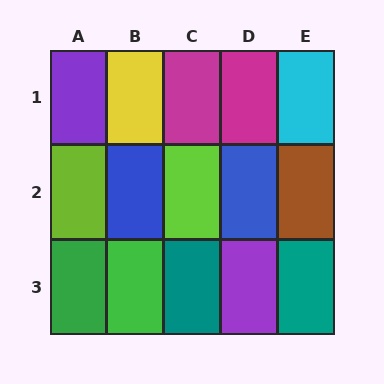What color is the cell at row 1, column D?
Magenta.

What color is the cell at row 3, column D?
Purple.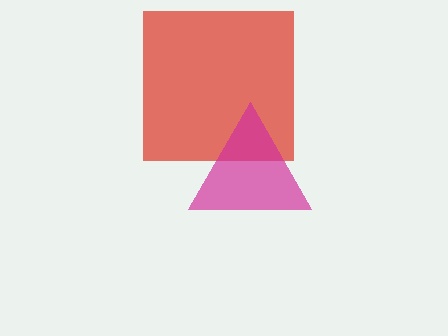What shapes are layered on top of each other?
The layered shapes are: a red square, a magenta triangle.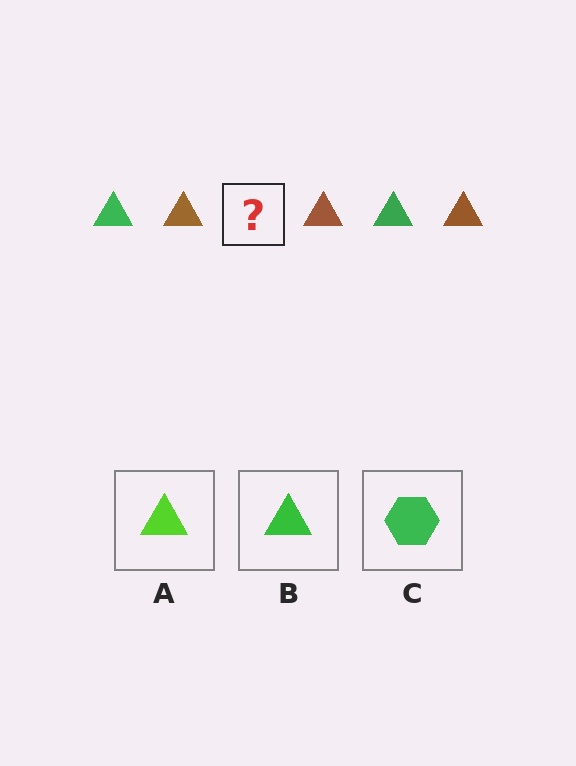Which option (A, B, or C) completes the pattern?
B.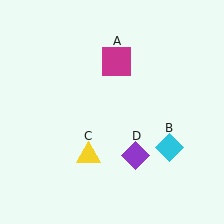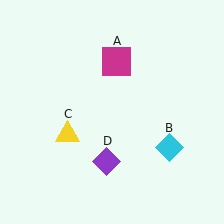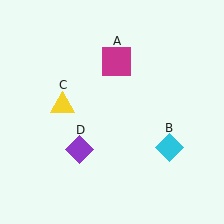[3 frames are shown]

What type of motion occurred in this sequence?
The yellow triangle (object C), purple diamond (object D) rotated clockwise around the center of the scene.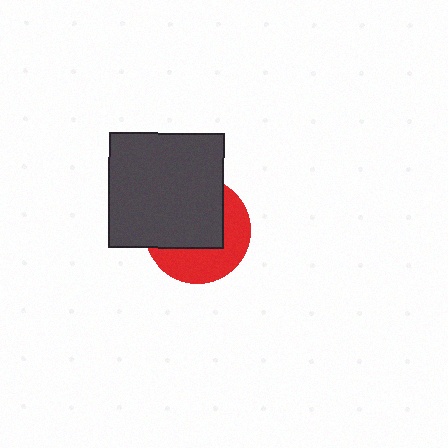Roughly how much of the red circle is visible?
A small part of it is visible (roughly 44%).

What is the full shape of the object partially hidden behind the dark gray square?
The partially hidden object is a red circle.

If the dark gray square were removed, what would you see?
You would see the complete red circle.